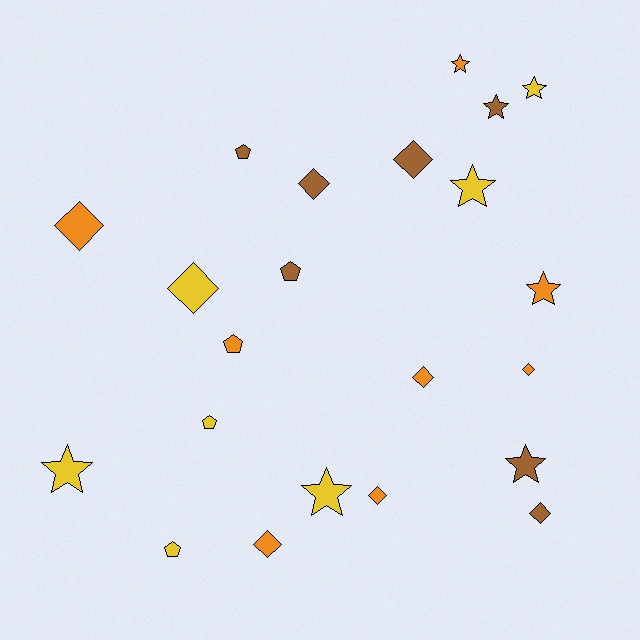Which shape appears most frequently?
Diamond, with 9 objects.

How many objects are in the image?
There are 22 objects.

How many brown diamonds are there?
There are 3 brown diamonds.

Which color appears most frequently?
Orange, with 8 objects.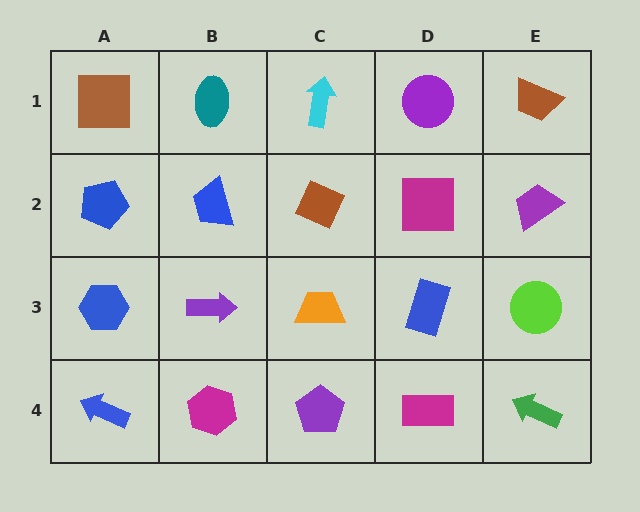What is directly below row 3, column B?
A magenta hexagon.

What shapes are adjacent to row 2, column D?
A purple circle (row 1, column D), a blue rectangle (row 3, column D), a brown diamond (row 2, column C), a purple trapezoid (row 2, column E).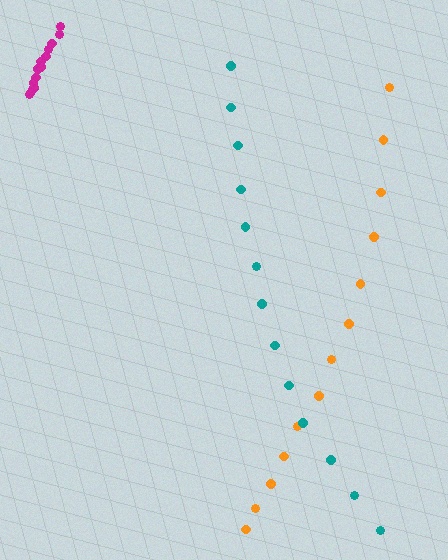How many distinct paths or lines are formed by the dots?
There are 3 distinct paths.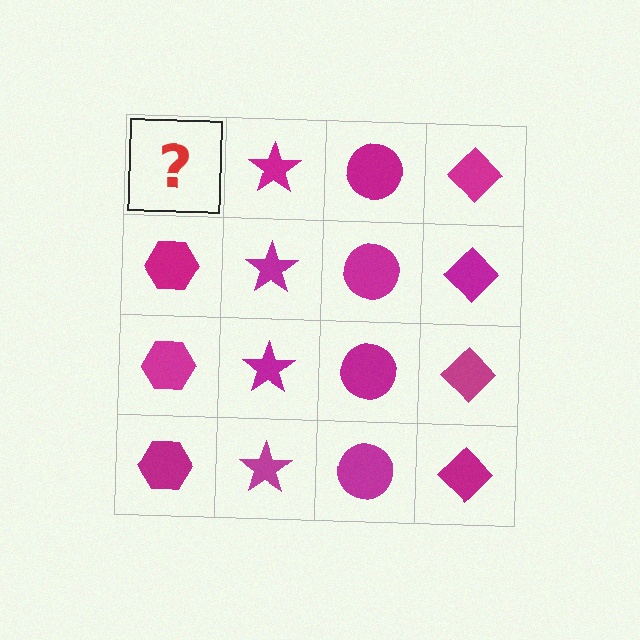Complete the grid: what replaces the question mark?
The question mark should be replaced with a magenta hexagon.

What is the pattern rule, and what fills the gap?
The rule is that each column has a consistent shape. The gap should be filled with a magenta hexagon.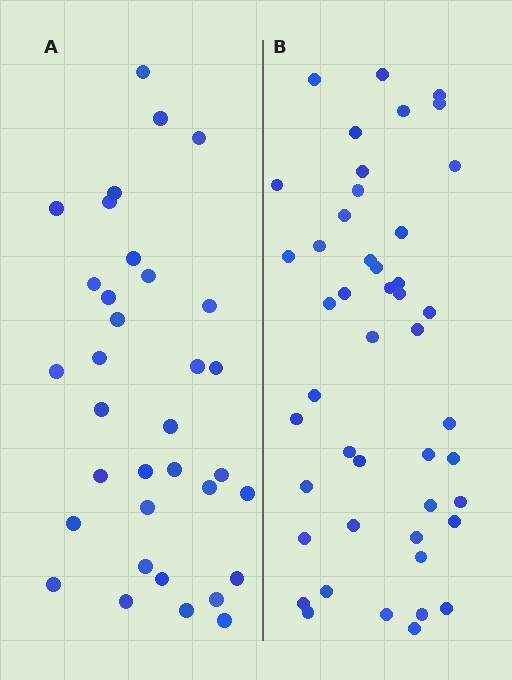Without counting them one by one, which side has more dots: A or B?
Region B (the right region) has more dots.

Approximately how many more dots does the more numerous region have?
Region B has roughly 12 or so more dots than region A.